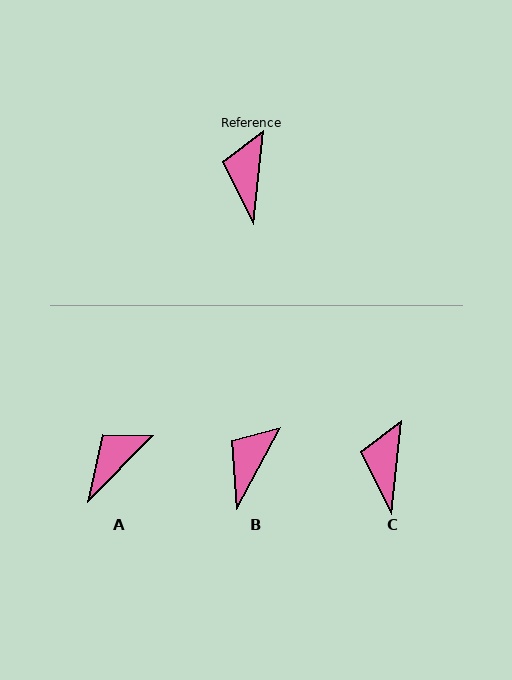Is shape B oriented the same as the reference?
No, it is off by about 22 degrees.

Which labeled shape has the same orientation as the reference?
C.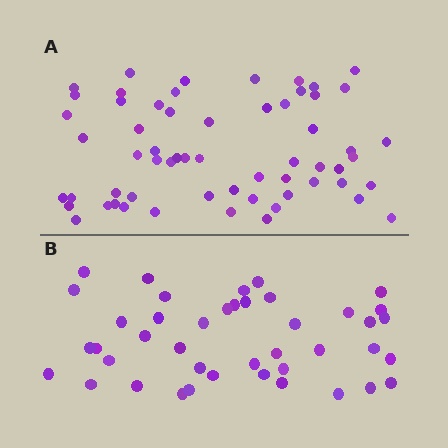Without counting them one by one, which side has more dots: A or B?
Region A (the top region) has more dots.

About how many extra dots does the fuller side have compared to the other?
Region A has approximately 20 more dots than region B.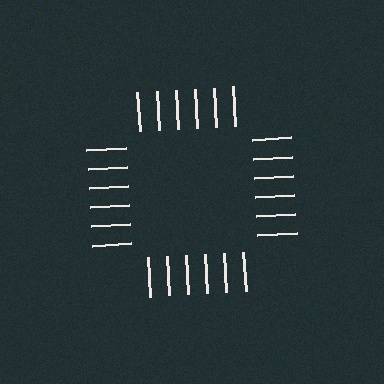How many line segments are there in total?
24 — 6 along each of the 4 edges.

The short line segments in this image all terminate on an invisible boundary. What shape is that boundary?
An illusory square — the line segments terminate on its edges but no continuous stroke is drawn.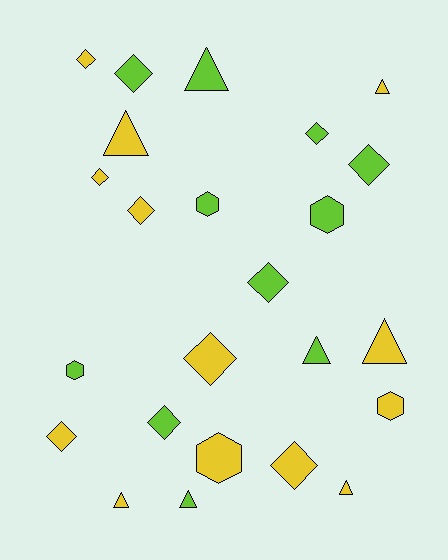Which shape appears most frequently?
Diamond, with 11 objects.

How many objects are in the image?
There are 24 objects.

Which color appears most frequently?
Yellow, with 13 objects.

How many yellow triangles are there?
There are 5 yellow triangles.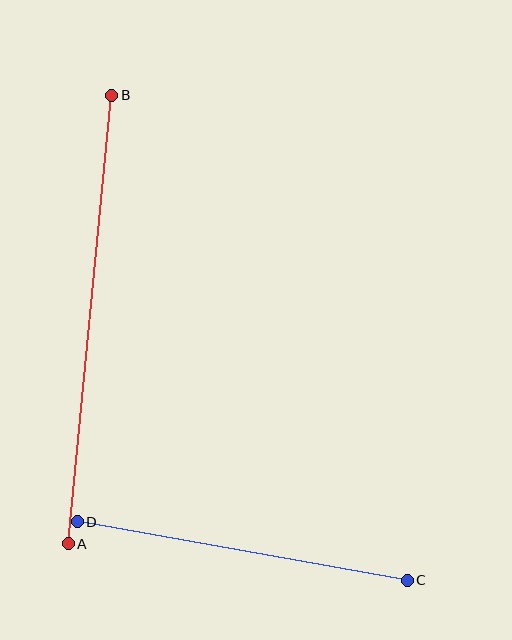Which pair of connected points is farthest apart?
Points A and B are farthest apart.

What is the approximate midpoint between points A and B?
The midpoint is at approximately (90, 319) pixels.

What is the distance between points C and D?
The distance is approximately 335 pixels.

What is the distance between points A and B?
The distance is approximately 451 pixels.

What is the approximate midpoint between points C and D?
The midpoint is at approximately (242, 551) pixels.